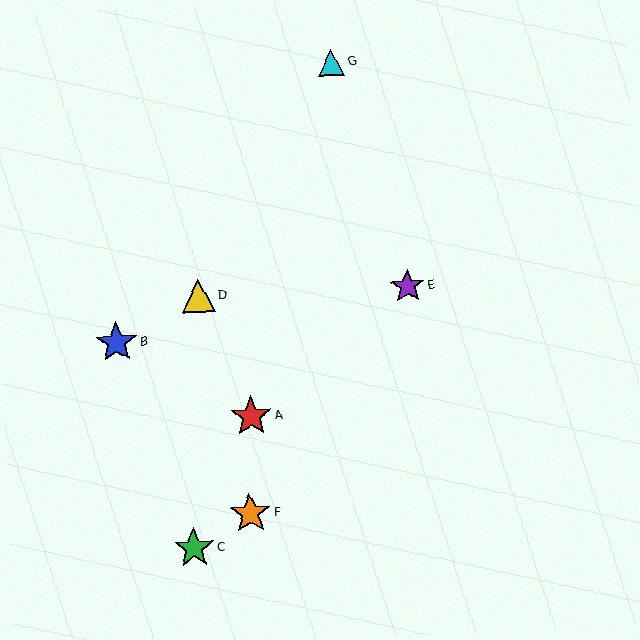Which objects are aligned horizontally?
Objects D, E are aligned horizontally.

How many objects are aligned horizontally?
2 objects (D, E) are aligned horizontally.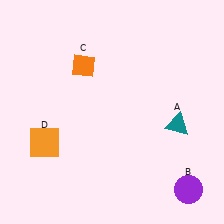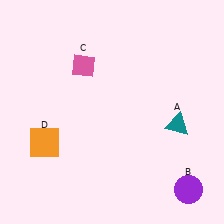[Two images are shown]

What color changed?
The diamond (C) changed from orange in Image 1 to pink in Image 2.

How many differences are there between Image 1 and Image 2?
There is 1 difference between the two images.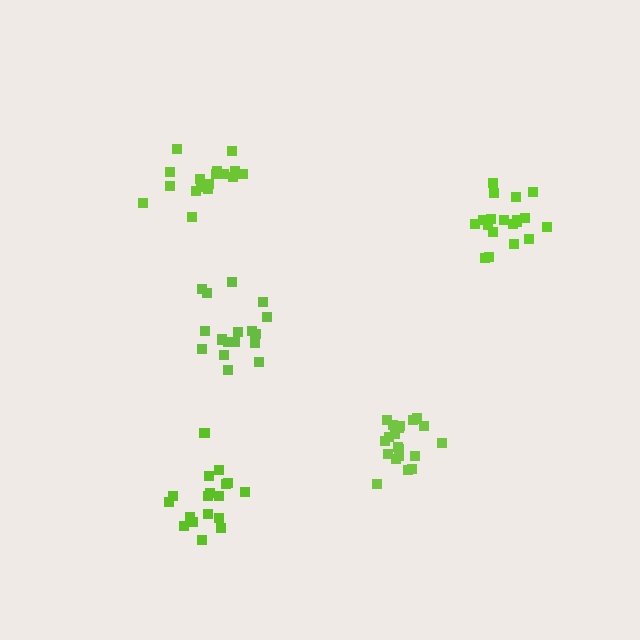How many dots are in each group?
Group 1: 17 dots, Group 2: 19 dots, Group 3: 18 dots, Group 4: 20 dots, Group 5: 18 dots (92 total).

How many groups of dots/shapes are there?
There are 5 groups.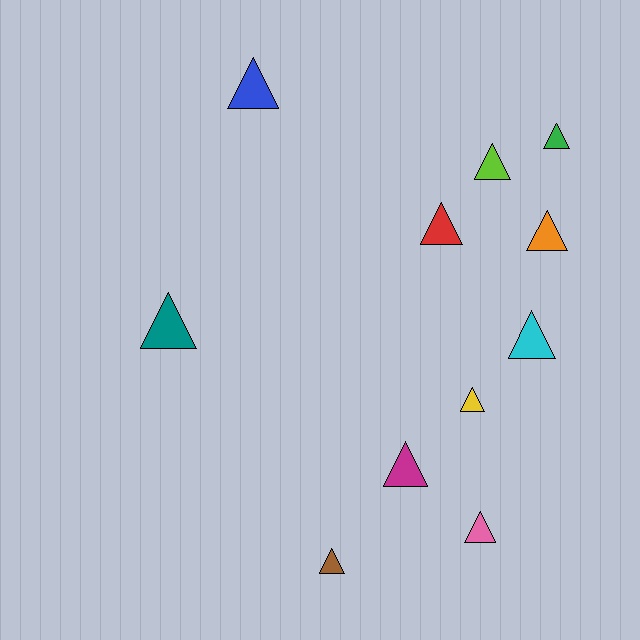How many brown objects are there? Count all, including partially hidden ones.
There is 1 brown object.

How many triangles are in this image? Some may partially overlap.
There are 11 triangles.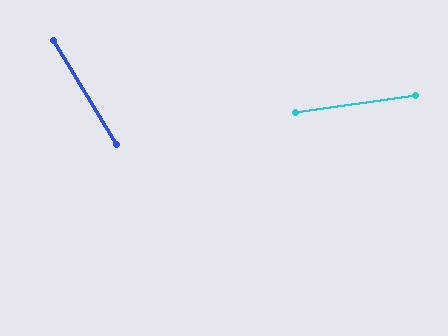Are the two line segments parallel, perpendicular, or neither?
Neither parallel nor perpendicular — they differ by about 67°.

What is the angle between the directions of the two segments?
Approximately 67 degrees.